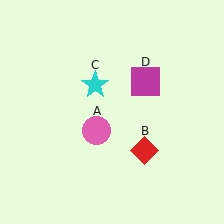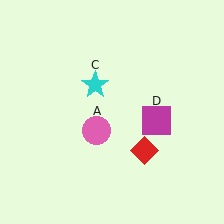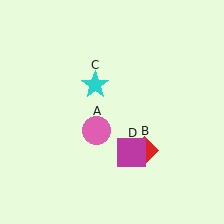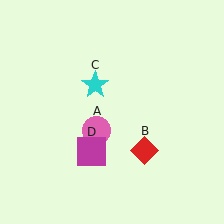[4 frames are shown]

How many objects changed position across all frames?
1 object changed position: magenta square (object D).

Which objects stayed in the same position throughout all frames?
Pink circle (object A) and red diamond (object B) and cyan star (object C) remained stationary.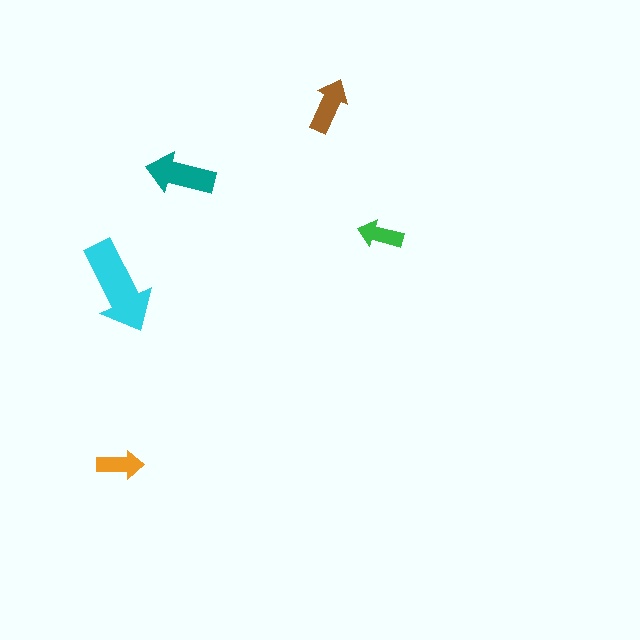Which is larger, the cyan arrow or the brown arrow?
The cyan one.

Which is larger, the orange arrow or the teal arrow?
The teal one.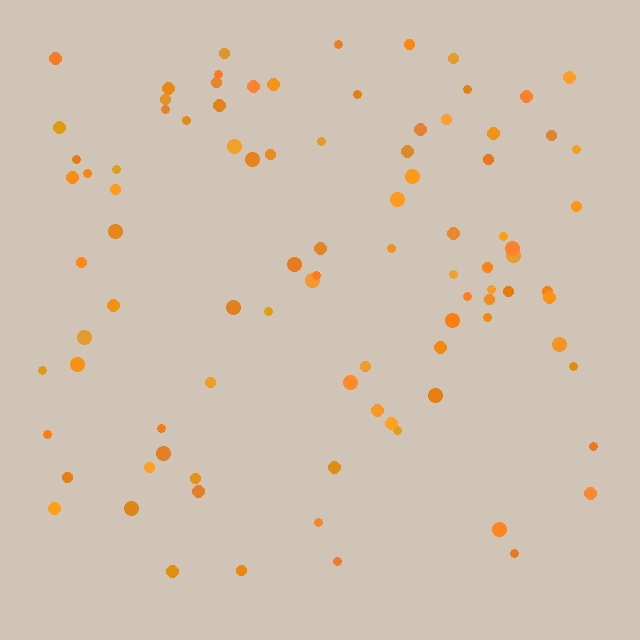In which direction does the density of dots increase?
From bottom to top, with the top side densest.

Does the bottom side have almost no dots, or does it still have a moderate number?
Still a moderate number, just noticeably fewer than the top.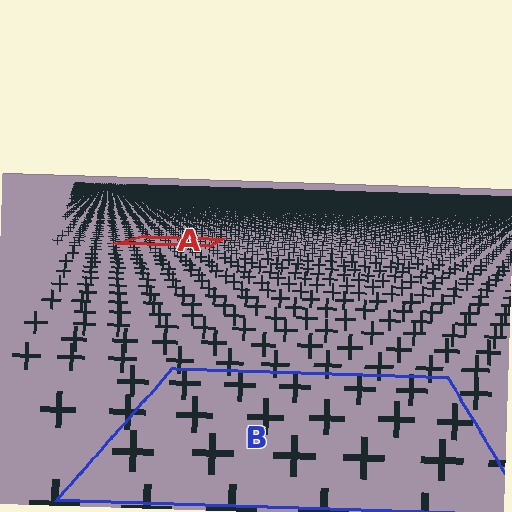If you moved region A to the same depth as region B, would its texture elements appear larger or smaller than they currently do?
They would appear larger. At a closer depth, the same texture elements are projected at a bigger on-screen size.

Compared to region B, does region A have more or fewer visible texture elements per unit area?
Region A has more texture elements per unit area — they are packed more densely because it is farther away.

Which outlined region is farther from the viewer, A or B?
Region A is farther from the viewer — the texture elements inside it appear smaller and more densely packed.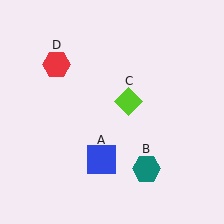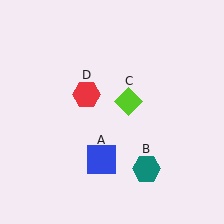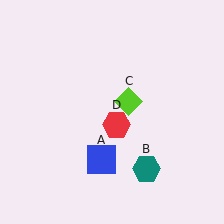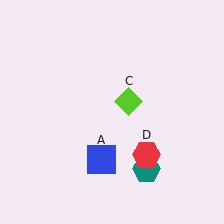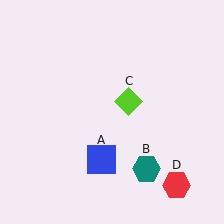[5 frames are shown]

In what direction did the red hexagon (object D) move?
The red hexagon (object D) moved down and to the right.